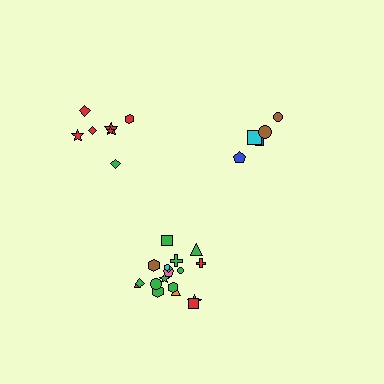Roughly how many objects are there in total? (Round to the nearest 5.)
Roughly 30 objects in total.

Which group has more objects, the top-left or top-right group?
The top-left group.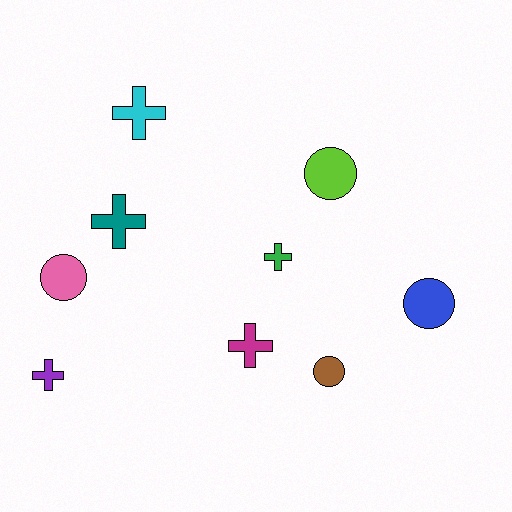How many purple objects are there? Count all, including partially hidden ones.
There is 1 purple object.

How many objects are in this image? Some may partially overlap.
There are 9 objects.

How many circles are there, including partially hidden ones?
There are 4 circles.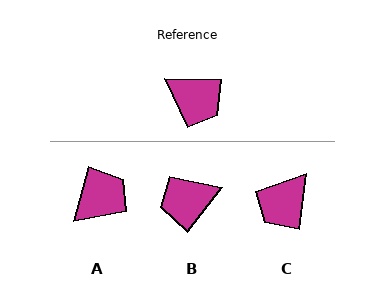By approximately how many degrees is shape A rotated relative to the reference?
Approximately 76 degrees counter-clockwise.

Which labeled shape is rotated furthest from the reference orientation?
B, about 127 degrees away.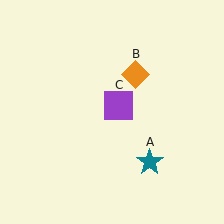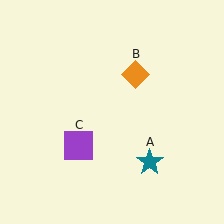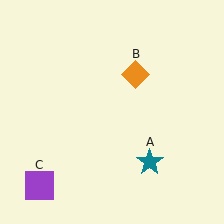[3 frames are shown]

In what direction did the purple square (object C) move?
The purple square (object C) moved down and to the left.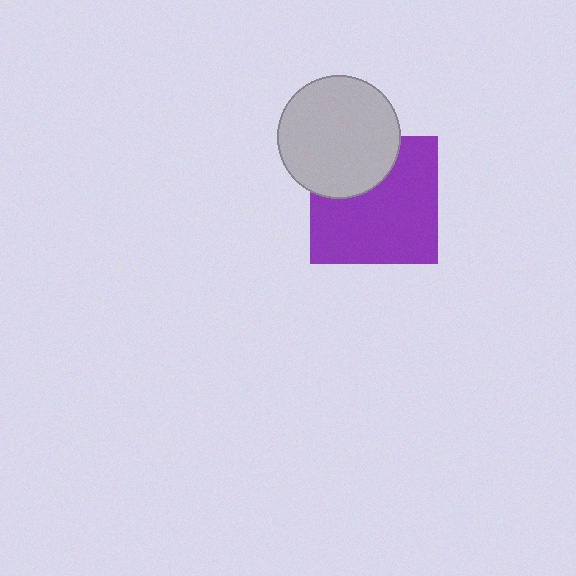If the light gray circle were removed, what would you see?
You would see the complete purple square.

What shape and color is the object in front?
The object in front is a light gray circle.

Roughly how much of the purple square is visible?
Most of it is visible (roughly 70%).